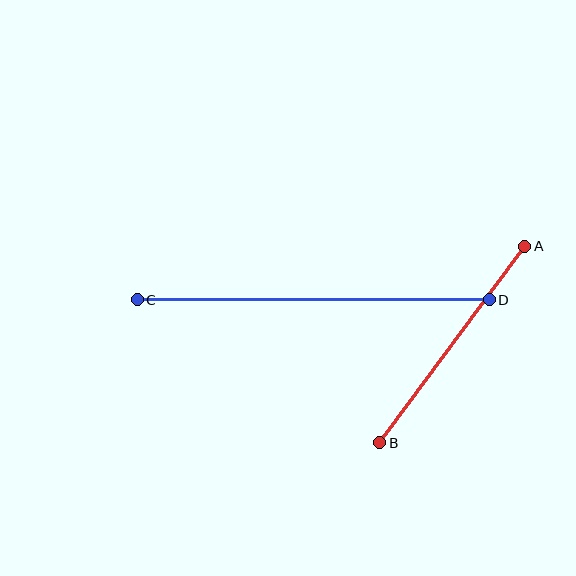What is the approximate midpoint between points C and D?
The midpoint is at approximately (313, 300) pixels.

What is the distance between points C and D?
The distance is approximately 352 pixels.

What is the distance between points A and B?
The distance is approximately 244 pixels.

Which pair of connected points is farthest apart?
Points C and D are farthest apart.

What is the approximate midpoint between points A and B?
The midpoint is at approximately (452, 344) pixels.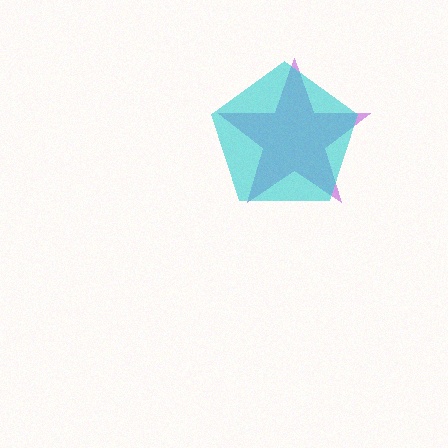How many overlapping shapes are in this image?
There are 2 overlapping shapes in the image.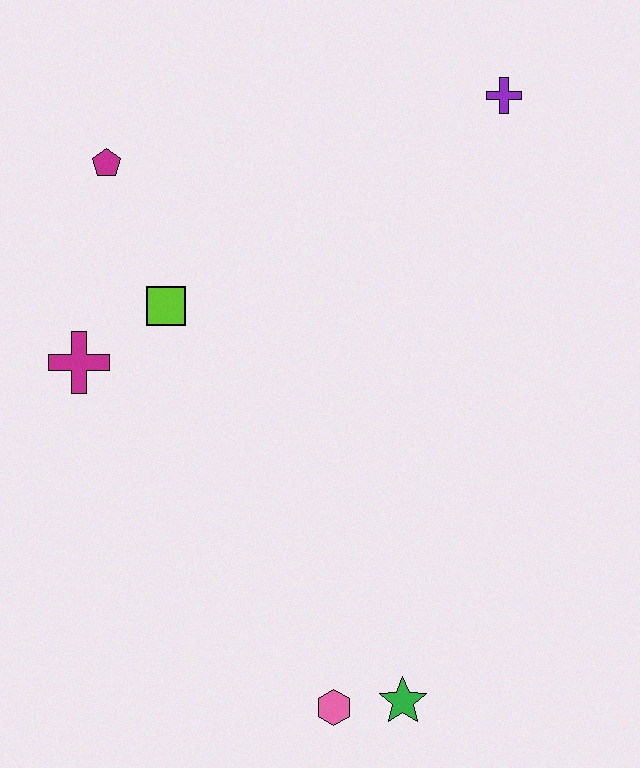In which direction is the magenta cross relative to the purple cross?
The magenta cross is to the left of the purple cross.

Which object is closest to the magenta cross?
The lime square is closest to the magenta cross.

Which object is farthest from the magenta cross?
The purple cross is farthest from the magenta cross.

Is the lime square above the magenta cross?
Yes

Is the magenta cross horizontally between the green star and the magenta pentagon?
No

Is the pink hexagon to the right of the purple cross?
No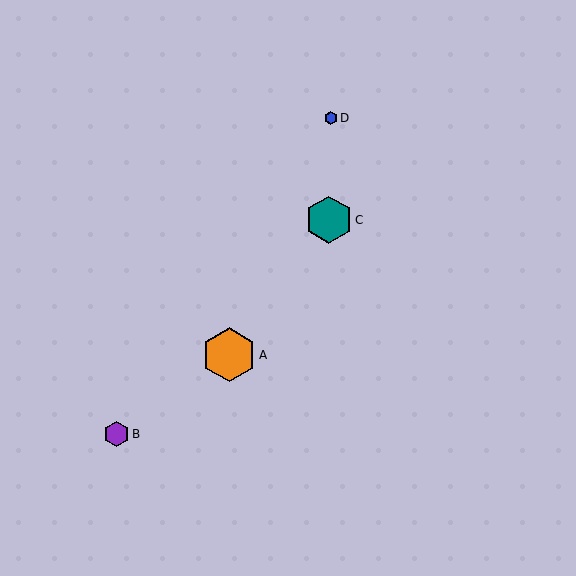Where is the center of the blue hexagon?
The center of the blue hexagon is at (331, 118).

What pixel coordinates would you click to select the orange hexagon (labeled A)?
Click at (229, 355) to select the orange hexagon A.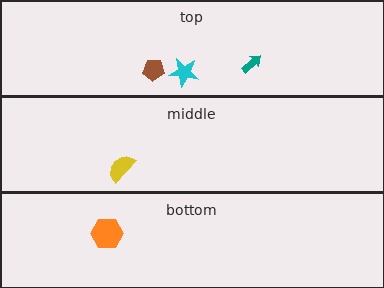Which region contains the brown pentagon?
The top region.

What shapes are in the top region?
The teal arrow, the cyan star, the brown pentagon.